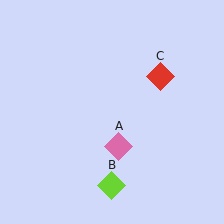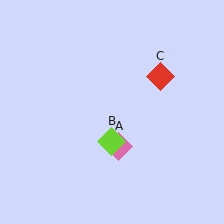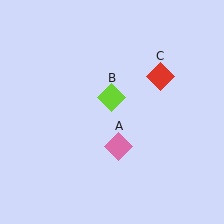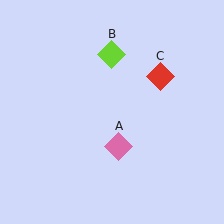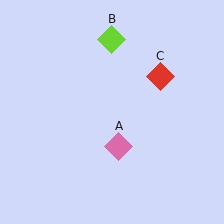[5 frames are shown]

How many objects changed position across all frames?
1 object changed position: lime diamond (object B).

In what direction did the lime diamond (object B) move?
The lime diamond (object B) moved up.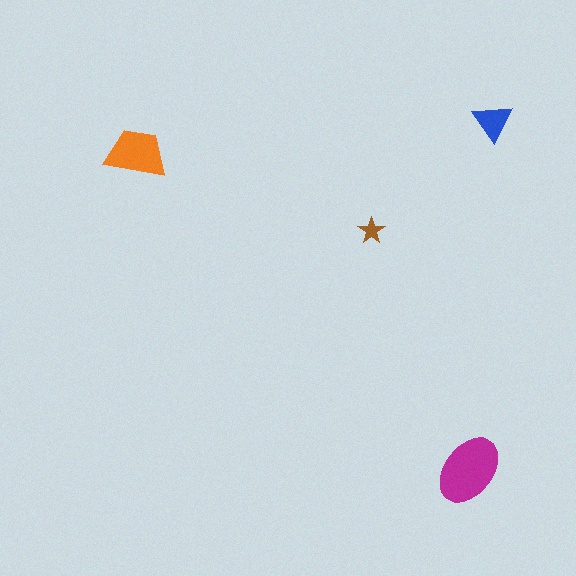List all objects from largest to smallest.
The magenta ellipse, the orange trapezoid, the blue triangle, the brown star.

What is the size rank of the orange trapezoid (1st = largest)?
2nd.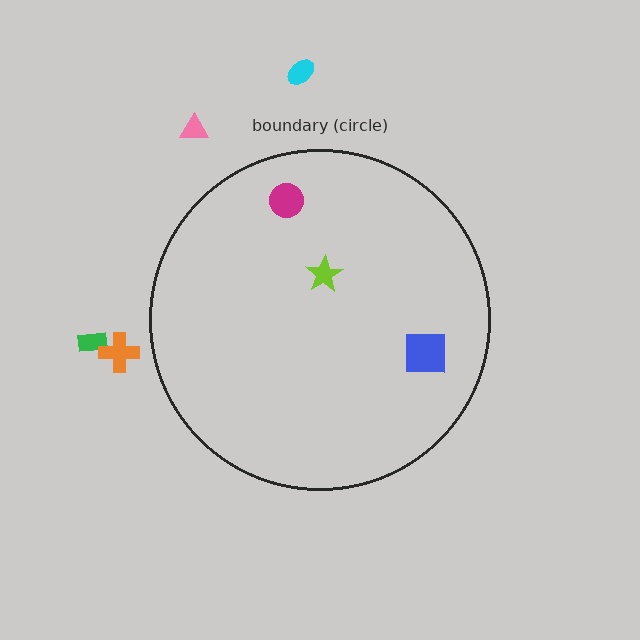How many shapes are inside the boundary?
3 inside, 4 outside.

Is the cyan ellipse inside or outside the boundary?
Outside.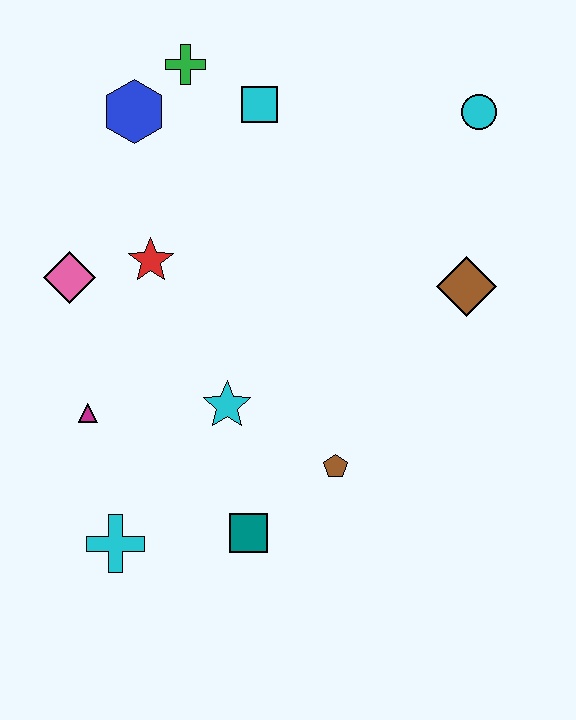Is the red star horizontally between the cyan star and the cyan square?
No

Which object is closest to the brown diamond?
The cyan circle is closest to the brown diamond.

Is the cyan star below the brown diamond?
Yes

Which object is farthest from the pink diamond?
The cyan circle is farthest from the pink diamond.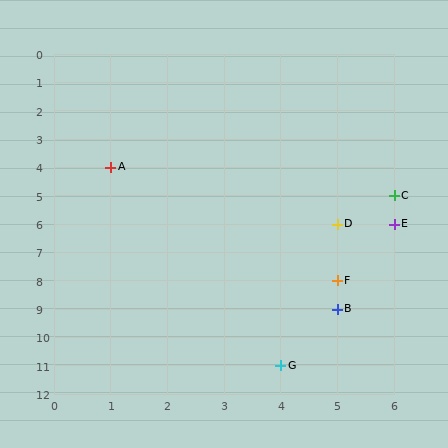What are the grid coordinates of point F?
Point F is at grid coordinates (5, 8).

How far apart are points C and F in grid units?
Points C and F are 1 column and 3 rows apart (about 3.2 grid units diagonally).